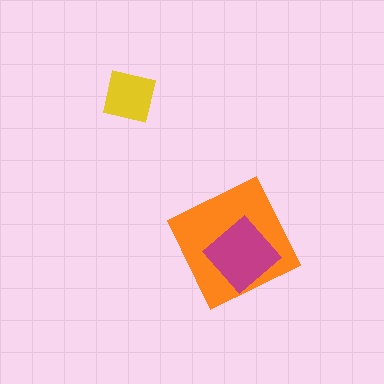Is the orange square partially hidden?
Yes, it is partially covered by another shape.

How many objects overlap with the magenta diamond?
1 object overlaps with the magenta diamond.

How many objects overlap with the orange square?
1 object overlaps with the orange square.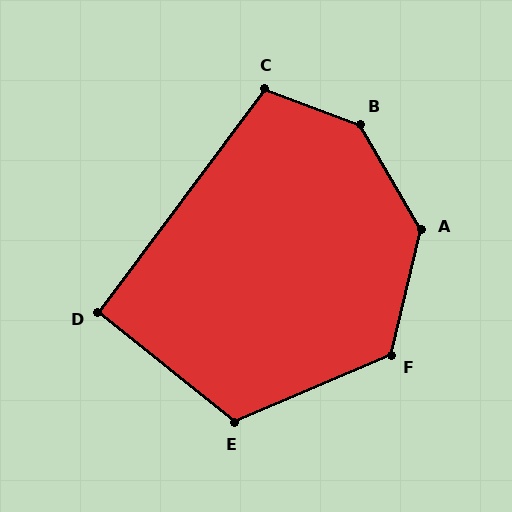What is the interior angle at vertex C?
Approximately 106 degrees (obtuse).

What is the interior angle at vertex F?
Approximately 127 degrees (obtuse).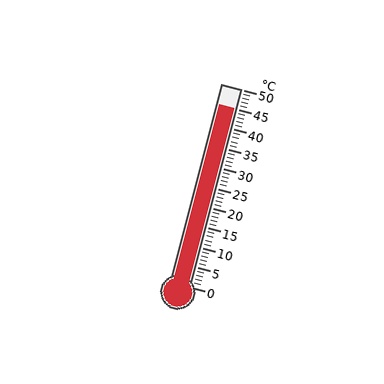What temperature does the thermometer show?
The thermometer shows approximately 45°C.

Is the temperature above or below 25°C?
The temperature is above 25°C.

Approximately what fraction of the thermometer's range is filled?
The thermometer is filled to approximately 90% of its range.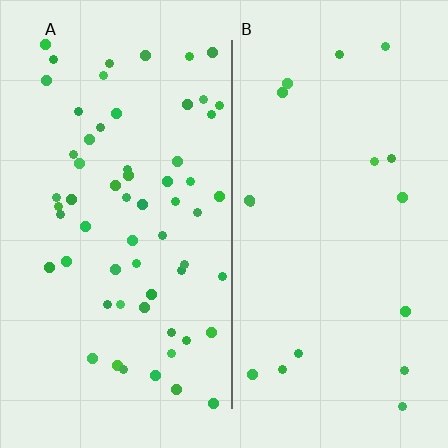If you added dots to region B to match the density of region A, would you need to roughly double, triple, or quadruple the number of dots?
Approximately quadruple.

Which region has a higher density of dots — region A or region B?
A (the left).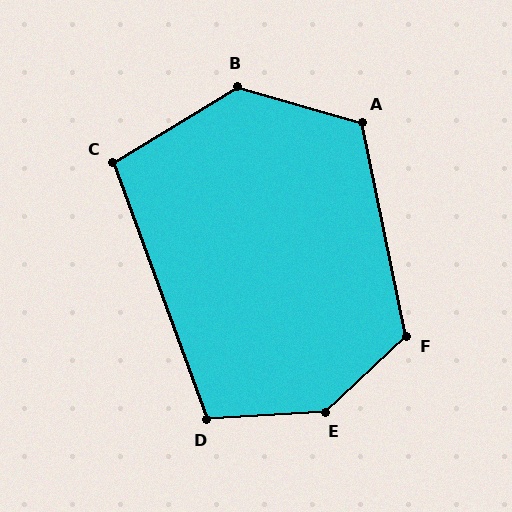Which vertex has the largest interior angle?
E, at approximately 141 degrees.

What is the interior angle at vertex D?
Approximately 107 degrees (obtuse).